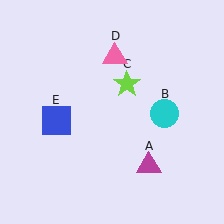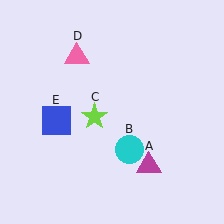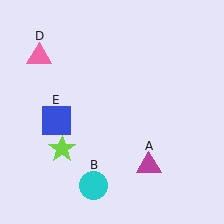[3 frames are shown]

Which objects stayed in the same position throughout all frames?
Magenta triangle (object A) and blue square (object E) remained stationary.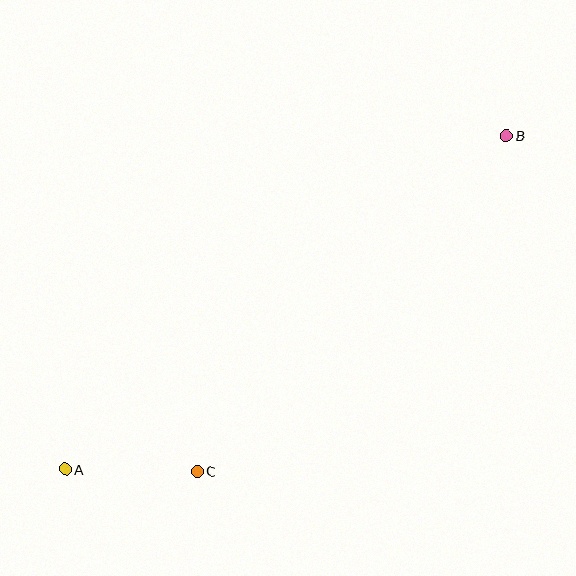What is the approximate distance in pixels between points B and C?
The distance between B and C is approximately 456 pixels.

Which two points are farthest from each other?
Points A and B are farthest from each other.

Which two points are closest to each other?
Points A and C are closest to each other.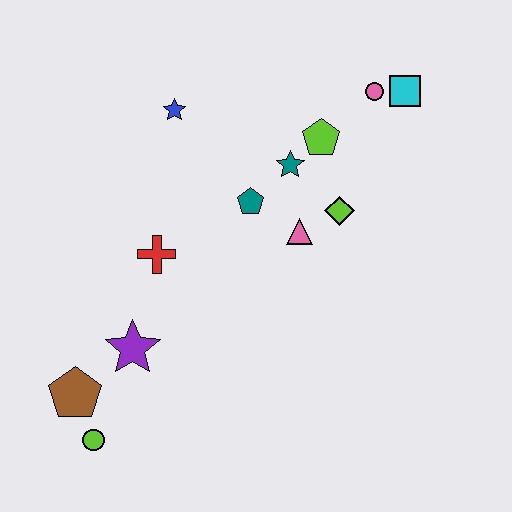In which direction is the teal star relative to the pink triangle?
The teal star is above the pink triangle.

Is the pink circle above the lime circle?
Yes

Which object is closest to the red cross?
The purple star is closest to the red cross.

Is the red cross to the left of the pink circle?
Yes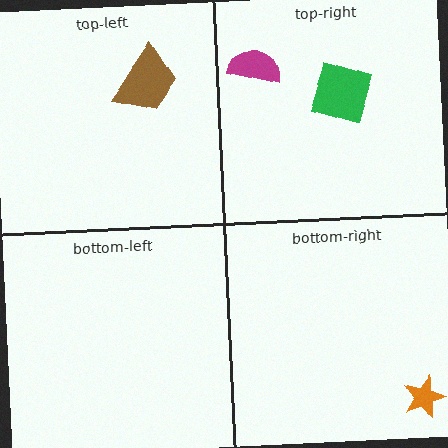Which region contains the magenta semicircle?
The top-right region.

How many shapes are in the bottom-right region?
1.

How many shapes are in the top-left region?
1.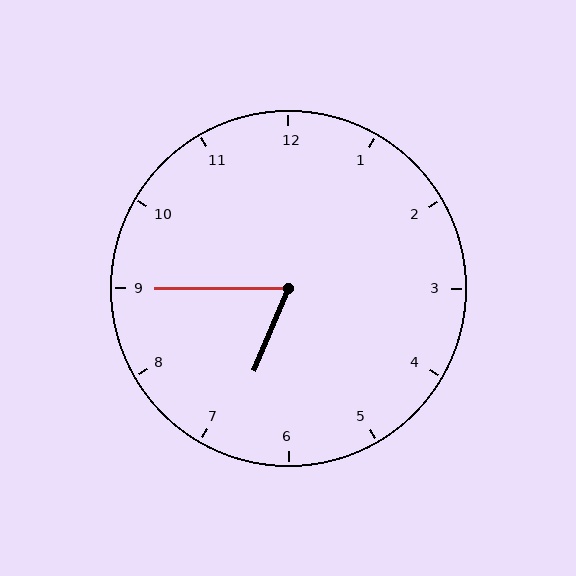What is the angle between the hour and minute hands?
Approximately 68 degrees.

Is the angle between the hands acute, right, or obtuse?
It is acute.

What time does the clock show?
6:45.